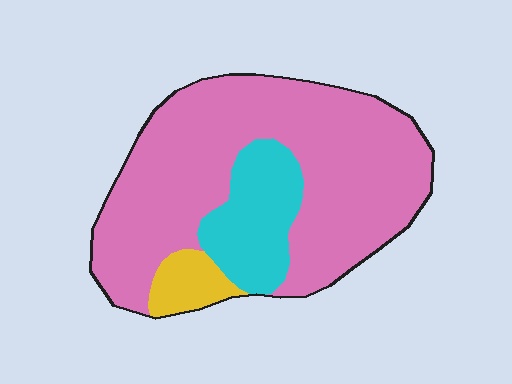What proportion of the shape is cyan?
Cyan covers about 20% of the shape.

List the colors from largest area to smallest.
From largest to smallest: pink, cyan, yellow.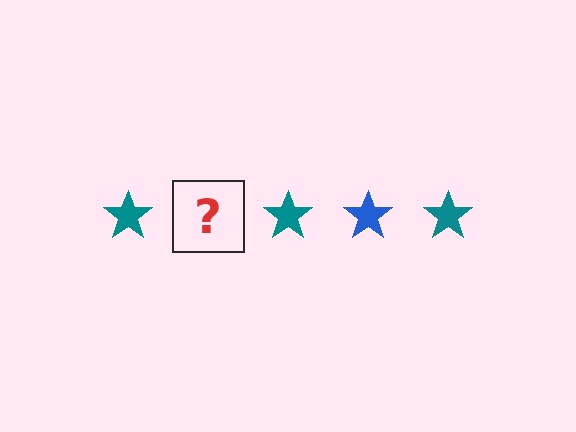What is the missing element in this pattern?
The missing element is a blue star.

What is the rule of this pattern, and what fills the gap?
The rule is that the pattern cycles through teal, blue stars. The gap should be filled with a blue star.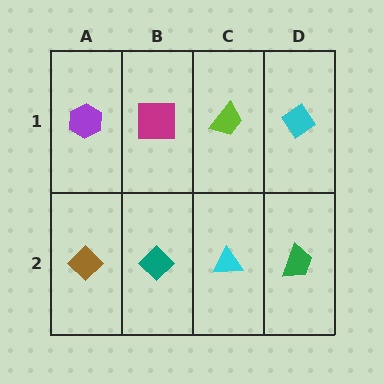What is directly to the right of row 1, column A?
A magenta square.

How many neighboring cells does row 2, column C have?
3.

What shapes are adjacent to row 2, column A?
A purple hexagon (row 1, column A), a teal diamond (row 2, column B).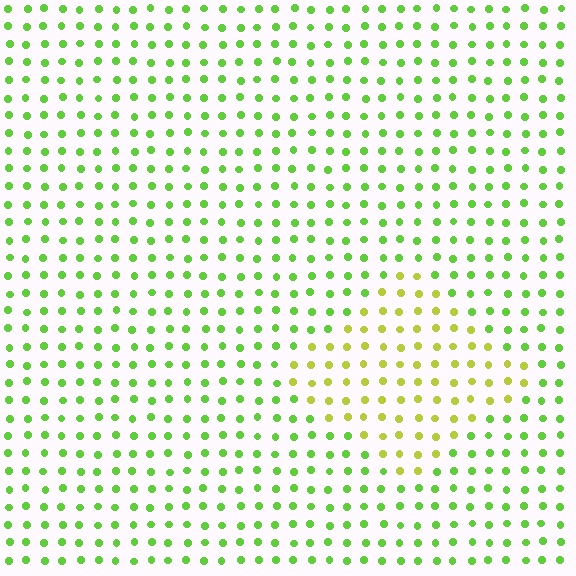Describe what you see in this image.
The image is filled with small lime elements in a uniform arrangement. A diamond-shaped region is visible where the elements are tinted to a slightly different hue, forming a subtle color boundary.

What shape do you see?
I see a diamond.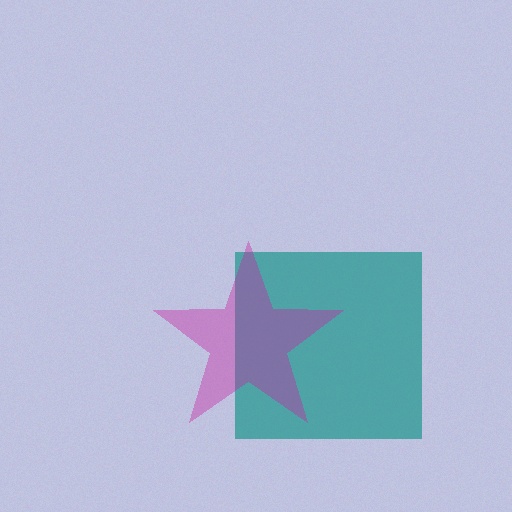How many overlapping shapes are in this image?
There are 2 overlapping shapes in the image.